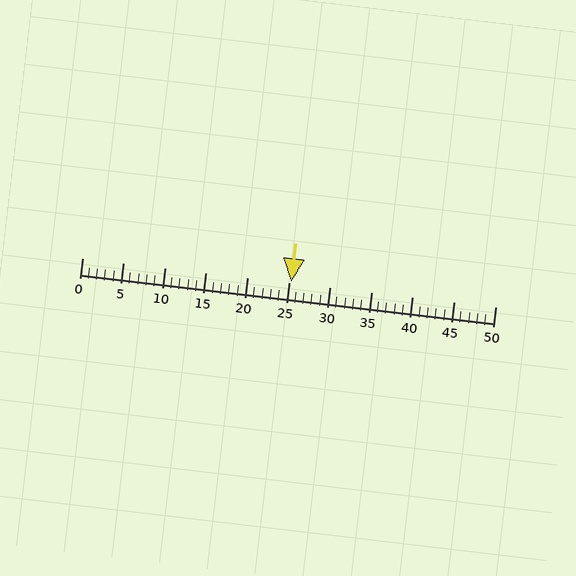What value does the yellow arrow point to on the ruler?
The yellow arrow points to approximately 25.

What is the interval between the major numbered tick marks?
The major tick marks are spaced 5 units apart.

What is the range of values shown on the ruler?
The ruler shows values from 0 to 50.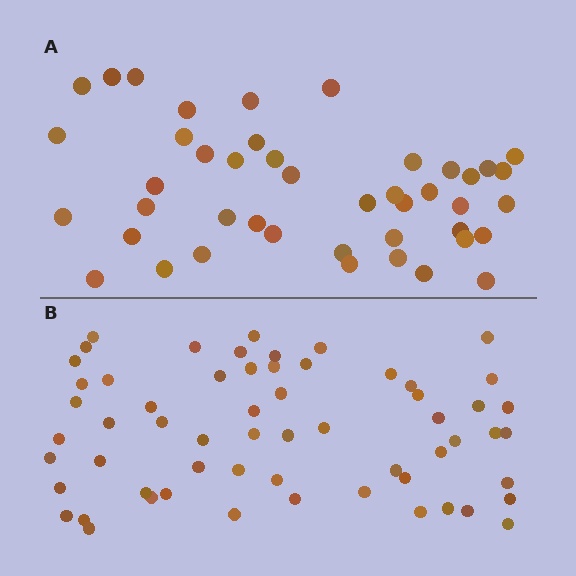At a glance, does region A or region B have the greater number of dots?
Region B (the bottom region) has more dots.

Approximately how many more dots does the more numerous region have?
Region B has approximately 15 more dots than region A.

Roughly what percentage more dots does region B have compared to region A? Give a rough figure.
About 35% more.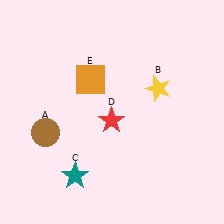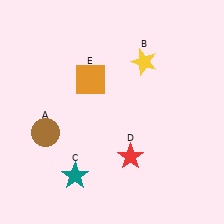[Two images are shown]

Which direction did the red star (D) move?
The red star (D) moved down.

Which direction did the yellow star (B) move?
The yellow star (B) moved up.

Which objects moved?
The objects that moved are: the yellow star (B), the red star (D).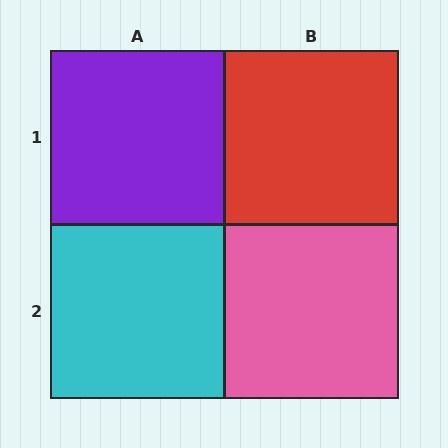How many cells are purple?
1 cell is purple.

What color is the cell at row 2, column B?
Pink.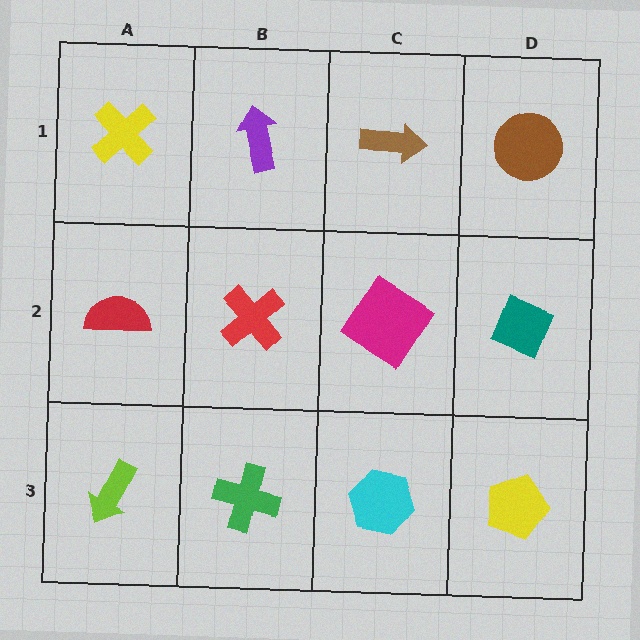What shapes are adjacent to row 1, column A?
A red semicircle (row 2, column A), a purple arrow (row 1, column B).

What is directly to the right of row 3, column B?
A cyan hexagon.